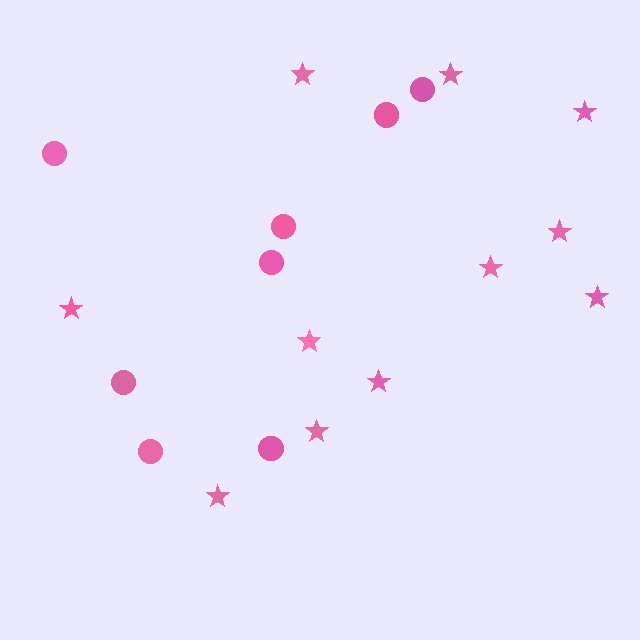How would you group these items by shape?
There are 2 groups: one group of circles (8) and one group of stars (11).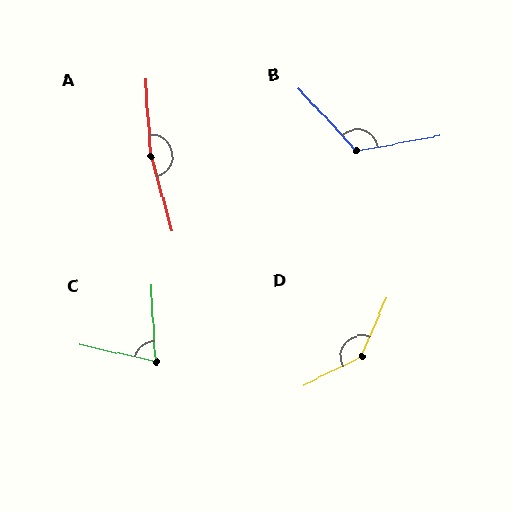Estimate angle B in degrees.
Approximately 122 degrees.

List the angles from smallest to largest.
C (74°), B (122°), D (140°), A (168°).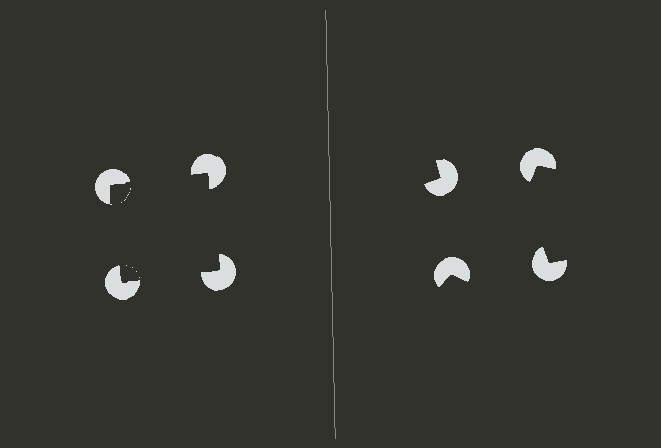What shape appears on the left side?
An illusory square.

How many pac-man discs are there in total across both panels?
8 — 4 on each side.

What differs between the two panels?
The pac-man discs are positioned identically on both sides; only the wedge orientations differ. On the left they align to a square; on the right they are misaligned.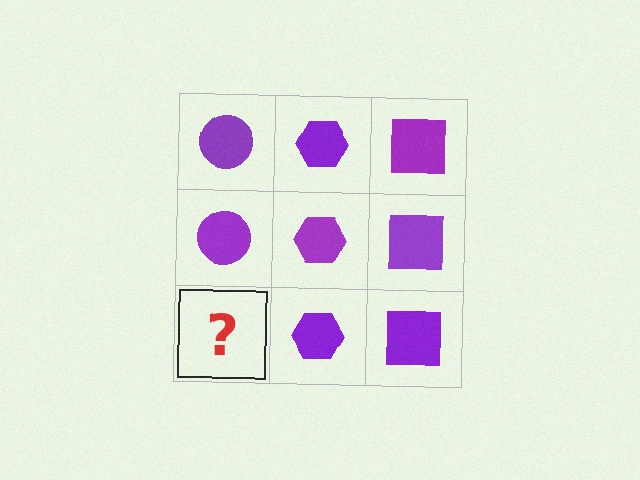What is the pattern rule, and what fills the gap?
The rule is that each column has a consistent shape. The gap should be filled with a purple circle.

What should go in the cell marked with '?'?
The missing cell should contain a purple circle.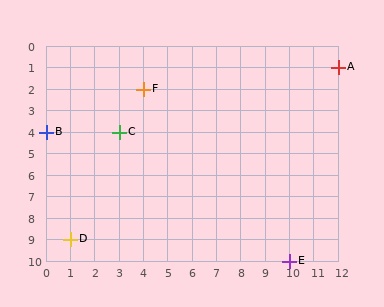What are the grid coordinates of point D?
Point D is at grid coordinates (1, 9).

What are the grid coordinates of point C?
Point C is at grid coordinates (3, 4).